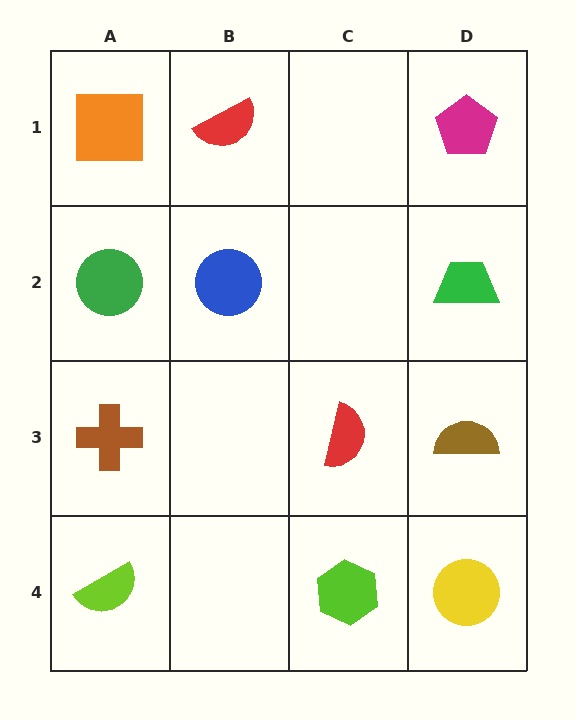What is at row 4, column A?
A lime semicircle.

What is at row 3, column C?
A red semicircle.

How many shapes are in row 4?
3 shapes.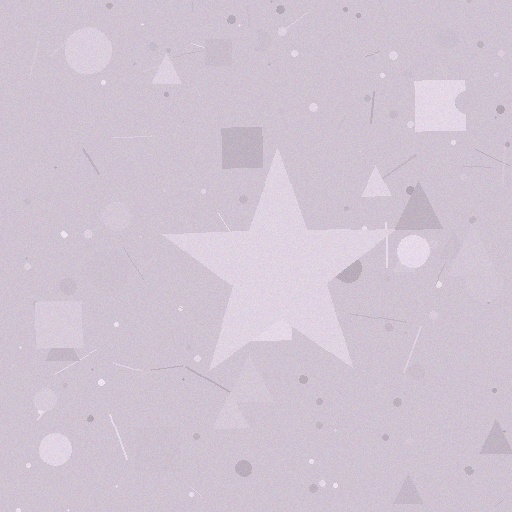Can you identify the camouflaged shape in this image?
The camouflaged shape is a star.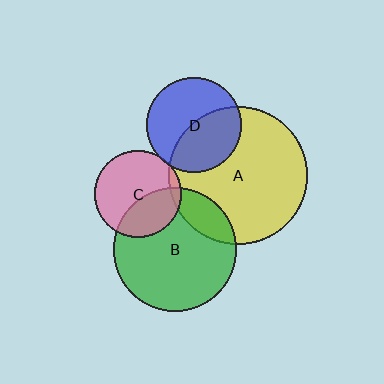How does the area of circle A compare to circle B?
Approximately 1.3 times.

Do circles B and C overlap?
Yes.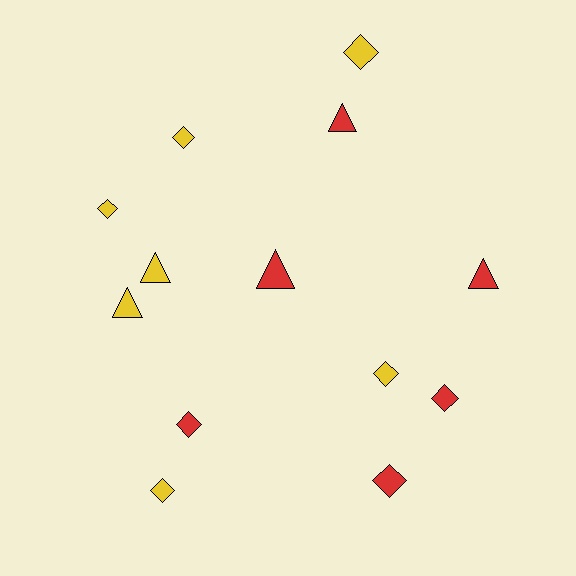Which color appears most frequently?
Yellow, with 7 objects.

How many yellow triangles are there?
There are 2 yellow triangles.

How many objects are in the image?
There are 13 objects.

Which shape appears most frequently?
Diamond, with 8 objects.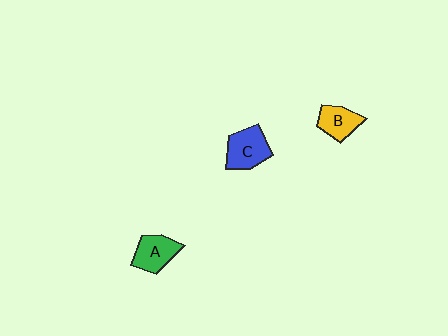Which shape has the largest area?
Shape C (blue).